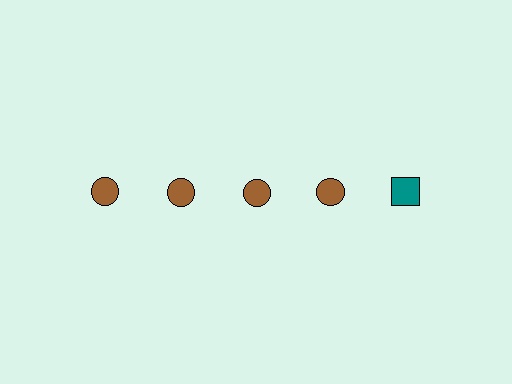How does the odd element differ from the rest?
It differs in both color (teal instead of brown) and shape (square instead of circle).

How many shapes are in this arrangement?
There are 5 shapes arranged in a grid pattern.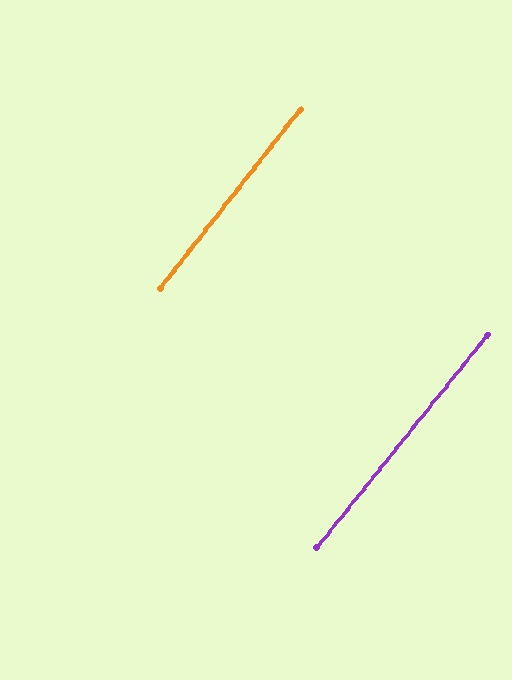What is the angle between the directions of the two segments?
Approximately 1 degree.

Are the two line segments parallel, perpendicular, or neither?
Parallel — their directions differ by only 0.8°.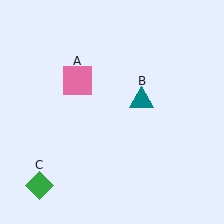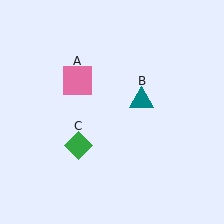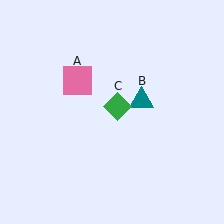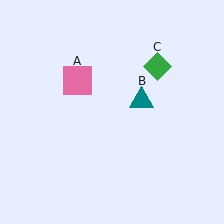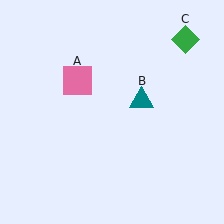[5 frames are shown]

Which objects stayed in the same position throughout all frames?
Pink square (object A) and teal triangle (object B) remained stationary.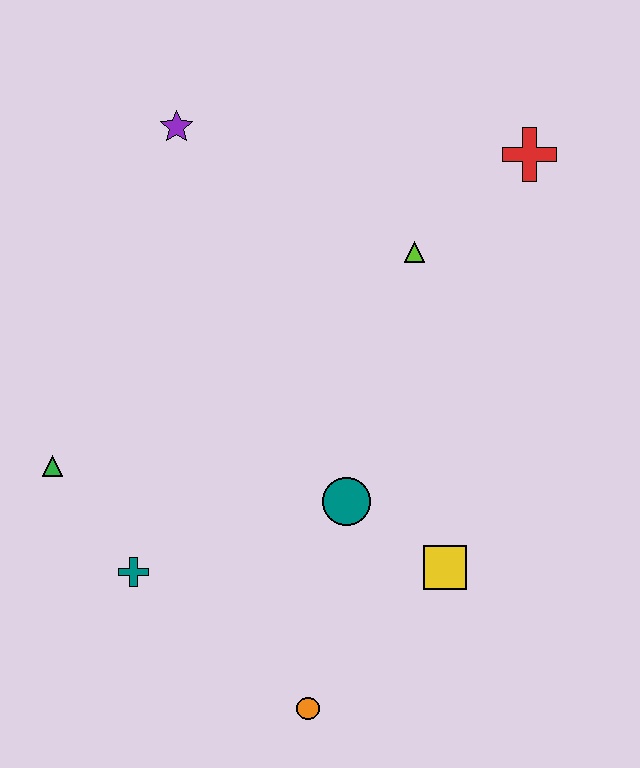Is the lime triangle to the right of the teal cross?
Yes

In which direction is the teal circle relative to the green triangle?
The teal circle is to the right of the green triangle.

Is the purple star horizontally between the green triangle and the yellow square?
Yes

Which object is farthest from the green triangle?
The red cross is farthest from the green triangle.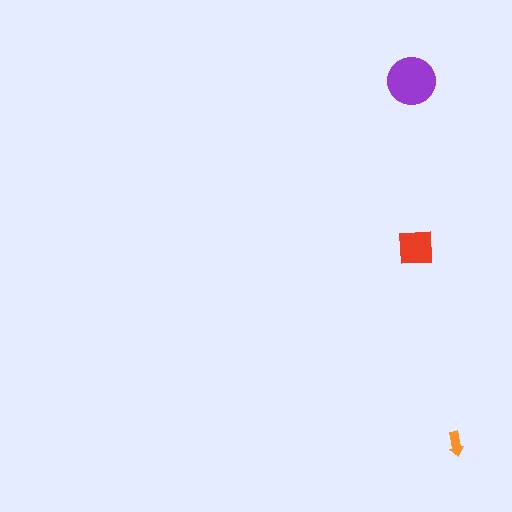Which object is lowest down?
The orange arrow is bottommost.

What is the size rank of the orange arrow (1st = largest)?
3rd.